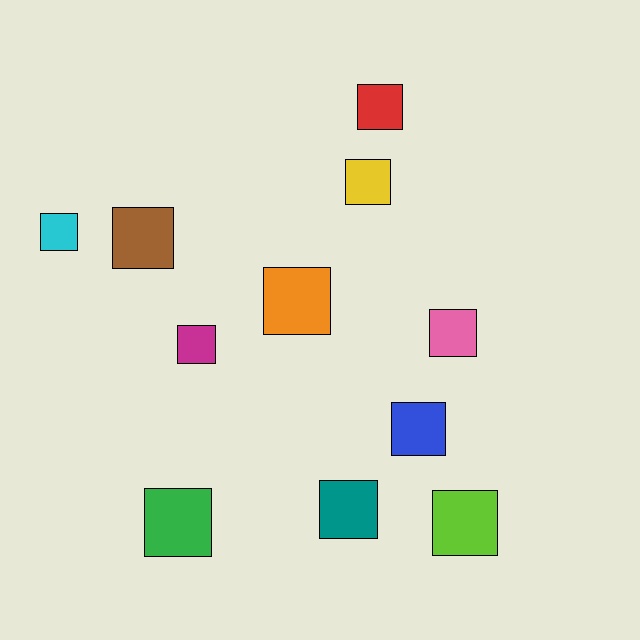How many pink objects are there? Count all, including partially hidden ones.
There is 1 pink object.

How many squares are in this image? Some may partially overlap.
There are 11 squares.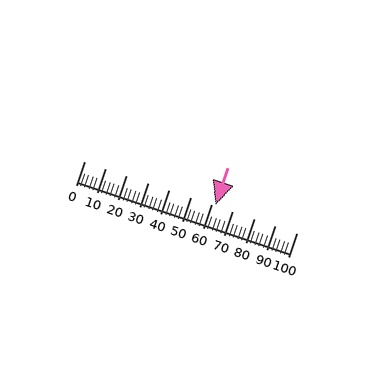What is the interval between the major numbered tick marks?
The major tick marks are spaced 10 units apart.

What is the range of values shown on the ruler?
The ruler shows values from 0 to 100.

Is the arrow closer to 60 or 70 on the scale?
The arrow is closer to 60.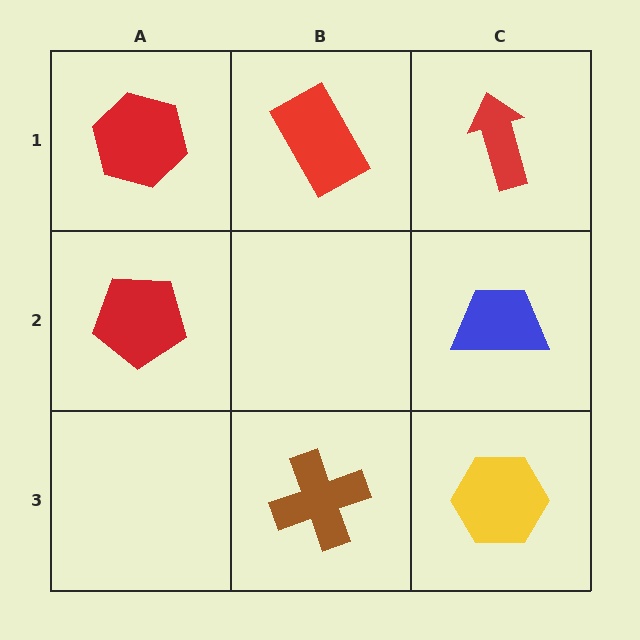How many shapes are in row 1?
3 shapes.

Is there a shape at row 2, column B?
No, that cell is empty.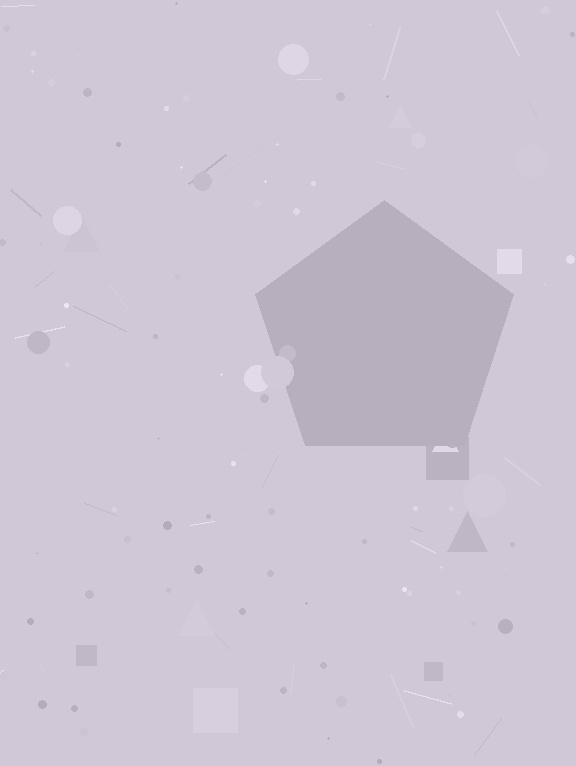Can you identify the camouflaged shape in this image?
The camouflaged shape is a pentagon.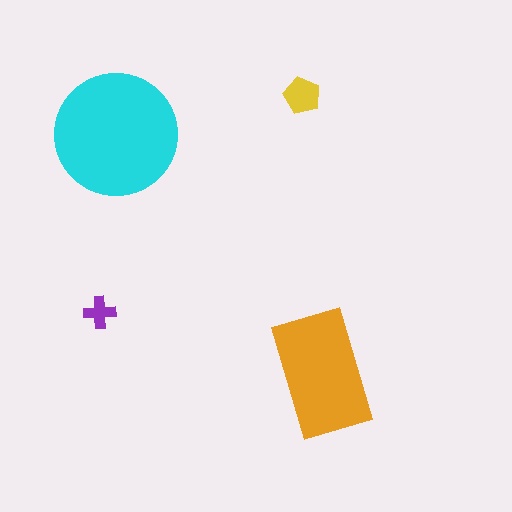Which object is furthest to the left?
The purple cross is leftmost.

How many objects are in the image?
There are 4 objects in the image.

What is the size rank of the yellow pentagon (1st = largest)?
3rd.